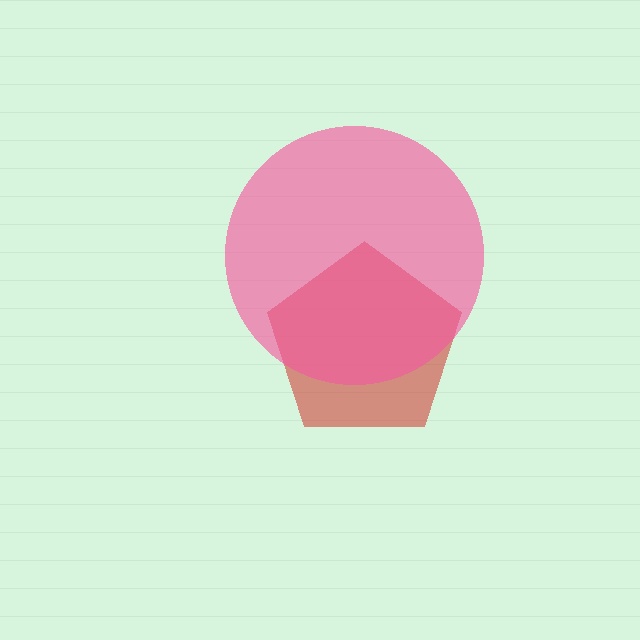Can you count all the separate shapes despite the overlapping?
Yes, there are 2 separate shapes.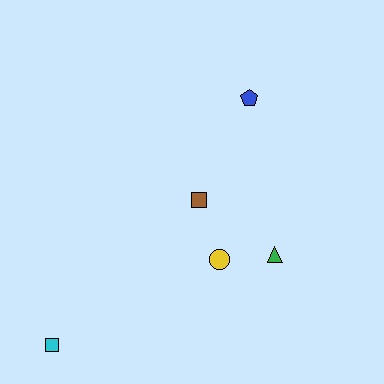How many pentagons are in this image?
There is 1 pentagon.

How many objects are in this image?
There are 5 objects.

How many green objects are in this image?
There is 1 green object.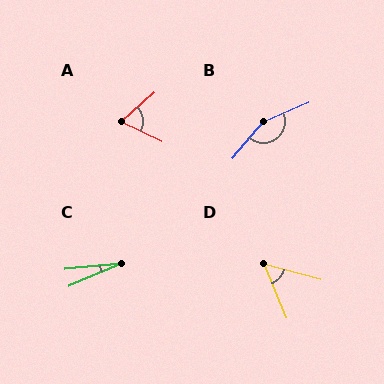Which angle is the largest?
B, at approximately 153 degrees.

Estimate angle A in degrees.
Approximately 68 degrees.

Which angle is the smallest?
C, at approximately 18 degrees.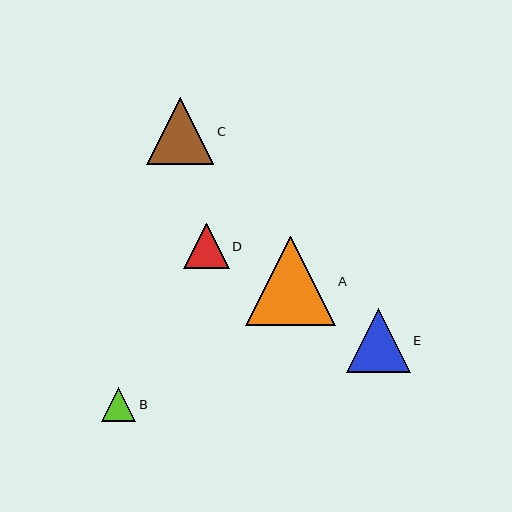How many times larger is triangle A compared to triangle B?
Triangle A is approximately 2.6 times the size of triangle B.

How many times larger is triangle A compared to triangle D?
Triangle A is approximately 2.0 times the size of triangle D.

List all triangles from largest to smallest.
From largest to smallest: A, C, E, D, B.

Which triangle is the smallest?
Triangle B is the smallest with a size of approximately 35 pixels.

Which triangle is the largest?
Triangle A is the largest with a size of approximately 90 pixels.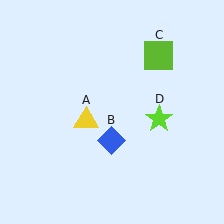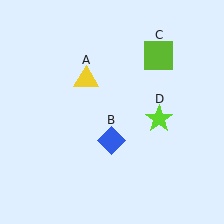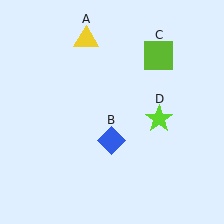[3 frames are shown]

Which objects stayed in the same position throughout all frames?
Blue diamond (object B) and lime square (object C) and lime star (object D) remained stationary.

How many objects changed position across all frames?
1 object changed position: yellow triangle (object A).